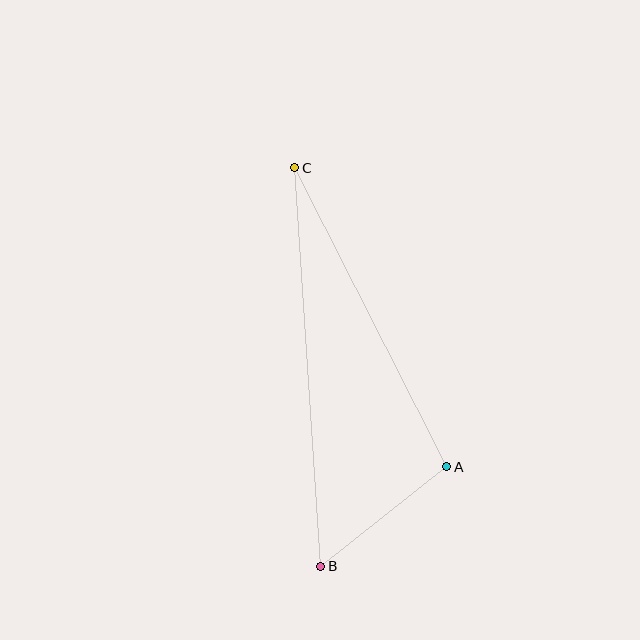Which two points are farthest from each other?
Points B and C are farthest from each other.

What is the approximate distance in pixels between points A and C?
The distance between A and C is approximately 335 pixels.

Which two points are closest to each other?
Points A and B are closest to each other.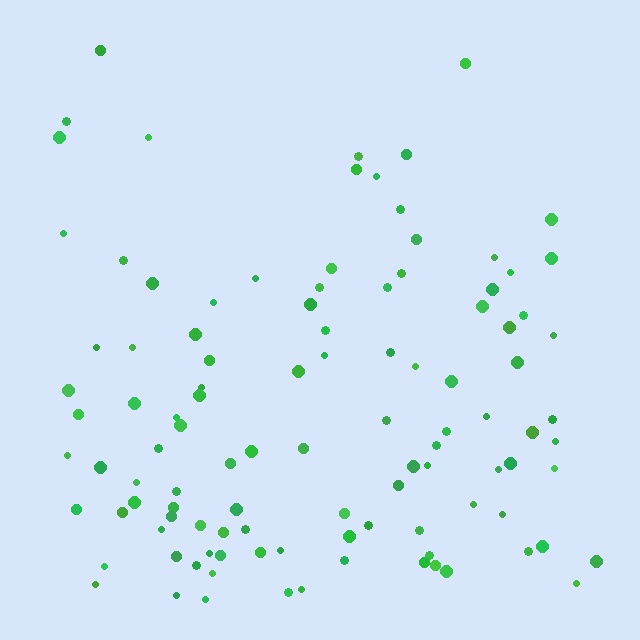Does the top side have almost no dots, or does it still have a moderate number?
Still a moderate number, just noticeably fewer than the bottom.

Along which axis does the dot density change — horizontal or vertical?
Vertical.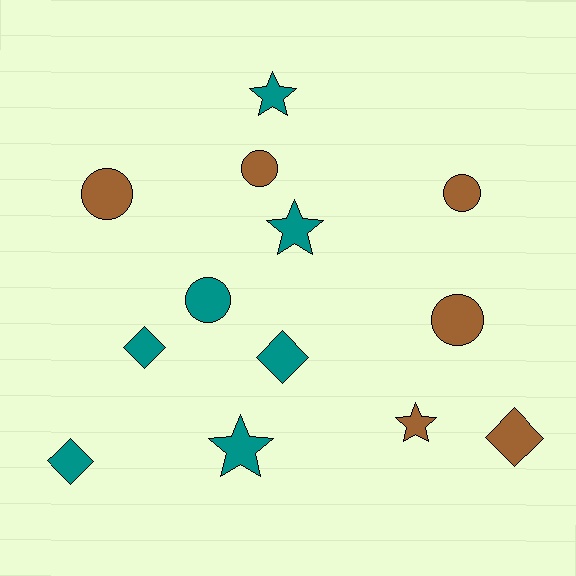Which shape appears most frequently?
Circle, with 5 objects.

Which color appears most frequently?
Teal, with 7 objects.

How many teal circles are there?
There is 1 teal circle.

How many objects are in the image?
There are 13 objects.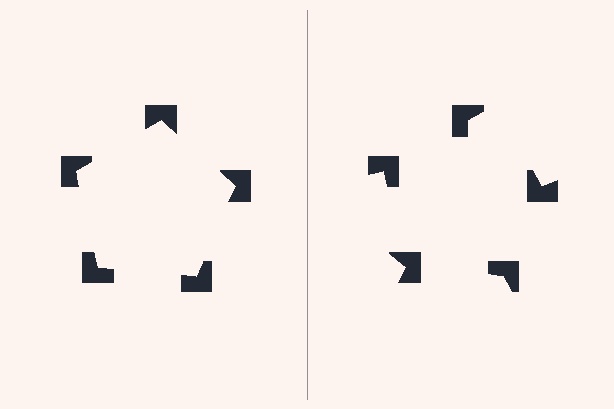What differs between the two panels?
The notched squares are positioned identically on both sides; only the wedge orientations differ. On the left they align to a pentagon; on the right they are misaligned.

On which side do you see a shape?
An illusory pentagon appears on the left side. On the right side the wedge cuts are rotated, so no coherent shape forms.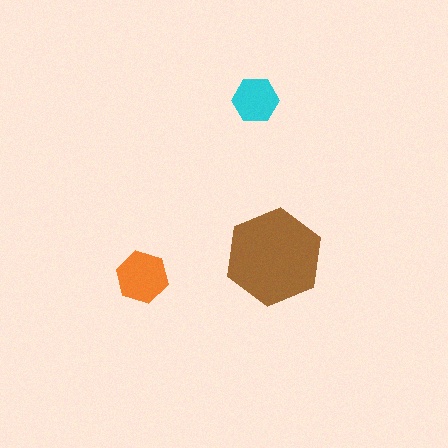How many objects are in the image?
There are 3 objects in the image.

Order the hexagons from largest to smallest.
the brown one, the orange one, the cyan one.